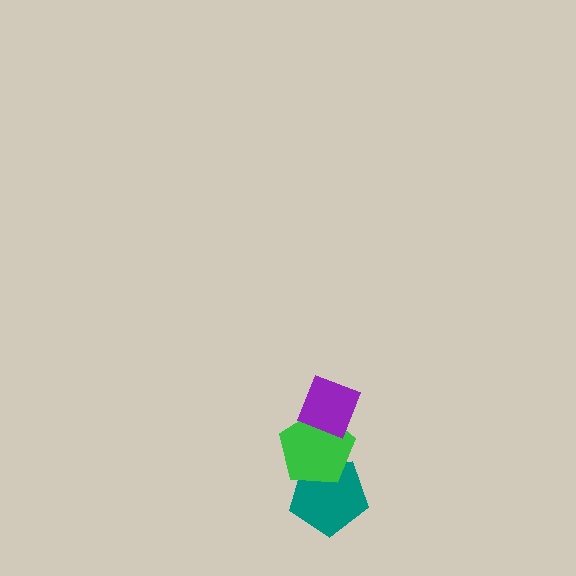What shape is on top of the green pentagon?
The purple diamond is on top of the green pentagon.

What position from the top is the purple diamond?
The purple diamond is 1st from the top.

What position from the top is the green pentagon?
The green pentagon is 2nd from the top.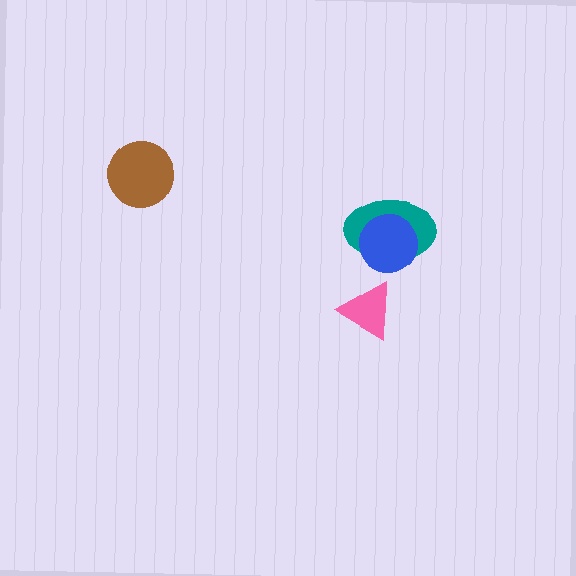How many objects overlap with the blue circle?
1 object overlaps with the blue circle.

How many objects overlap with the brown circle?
0 objects overlap with the brown circle.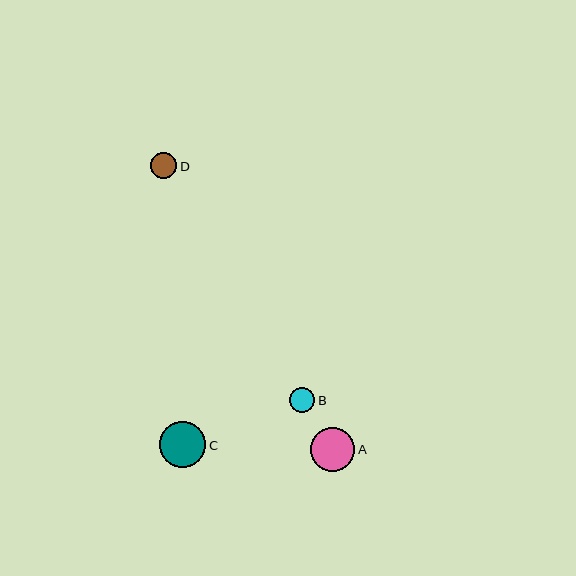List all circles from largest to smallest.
From largest to smallest: C, A, D, B.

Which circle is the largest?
Circle C is the largest with a size of approximately 46 pixels.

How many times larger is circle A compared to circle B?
Circle A is approximately 1.8 times the size of circle B.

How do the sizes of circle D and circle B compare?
Circle D and circle B are approximately the same size.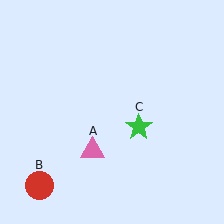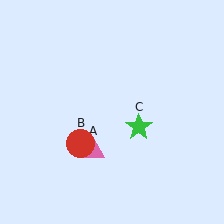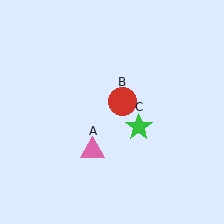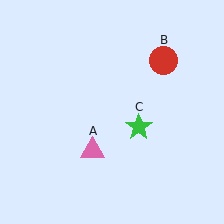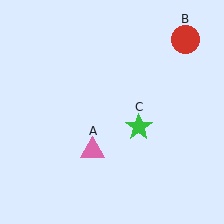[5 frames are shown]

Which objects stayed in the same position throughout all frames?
Pink triangle (object A) and green star (object C) remained stationary.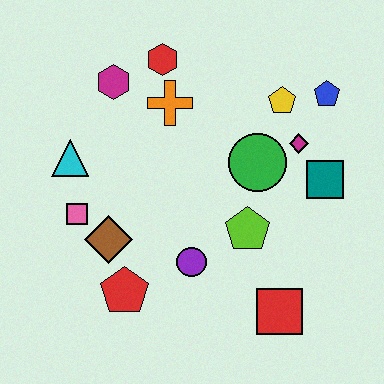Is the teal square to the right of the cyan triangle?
Yes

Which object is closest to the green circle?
The magenta diamond is closest to the green circle.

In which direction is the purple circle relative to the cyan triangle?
The purple circle is to the right of the cyan triangle.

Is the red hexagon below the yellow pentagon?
No